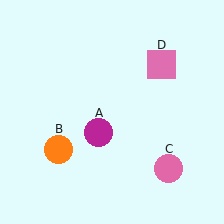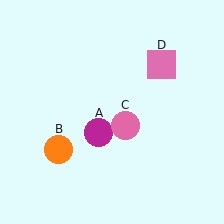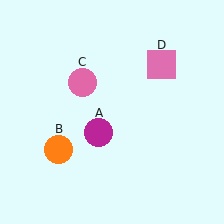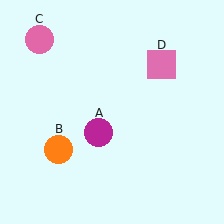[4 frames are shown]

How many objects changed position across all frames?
1 object changed position: pink circle (object C).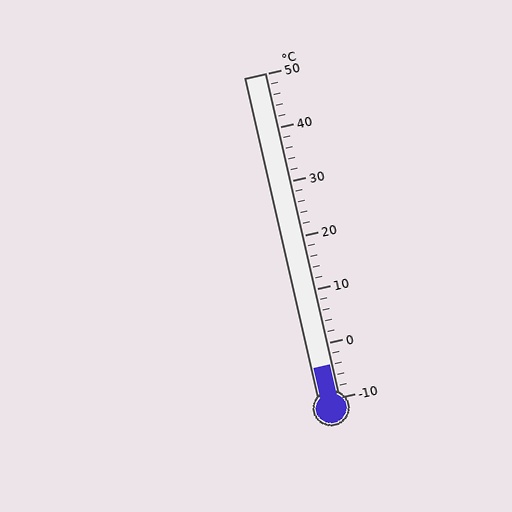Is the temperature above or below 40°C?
The temperature is below 40°C.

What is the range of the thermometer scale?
The thermometer scale ranges from -10°C to 50°C.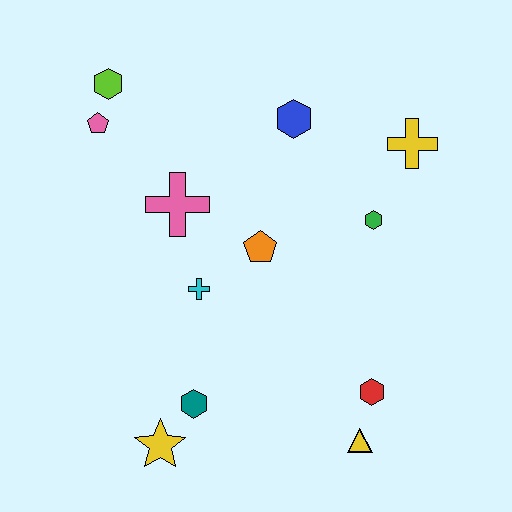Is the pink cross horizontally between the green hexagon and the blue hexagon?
No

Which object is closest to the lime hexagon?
The pink pentagon is closest to the lime hexagon.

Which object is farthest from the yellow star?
The yellow cross is farthest from the yellow star.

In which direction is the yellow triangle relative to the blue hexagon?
The yellow triangle is below the blue hexagon.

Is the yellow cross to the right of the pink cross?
Yes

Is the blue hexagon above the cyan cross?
Yes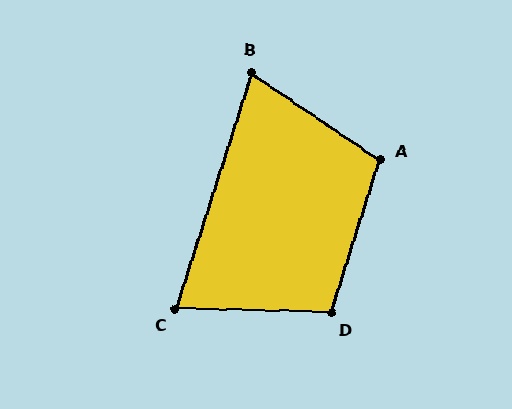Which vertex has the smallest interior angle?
C, at approximately 74 degrees.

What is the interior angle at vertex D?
Approximately 106 degrees (obtuse).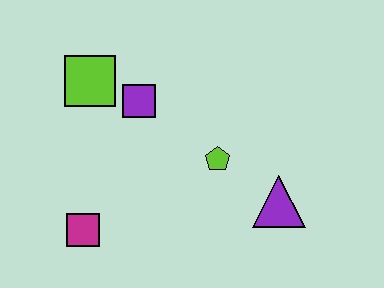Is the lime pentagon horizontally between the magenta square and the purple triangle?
Yes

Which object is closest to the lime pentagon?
The purple triangle is closest to the lime pentagon.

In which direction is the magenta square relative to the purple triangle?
The magenta square is to the left of the purple triangle.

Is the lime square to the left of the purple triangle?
Yes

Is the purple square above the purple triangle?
Yes